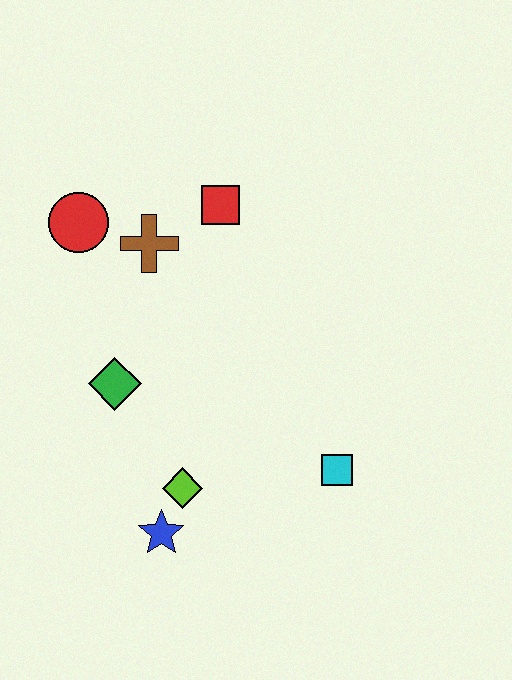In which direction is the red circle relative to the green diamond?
The red circle is above the green diamond.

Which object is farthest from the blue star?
The red square is farthest from the blue star.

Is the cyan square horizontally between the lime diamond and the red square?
No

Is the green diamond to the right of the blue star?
No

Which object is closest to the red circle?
The brown cross is closest to the red circle.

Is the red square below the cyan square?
No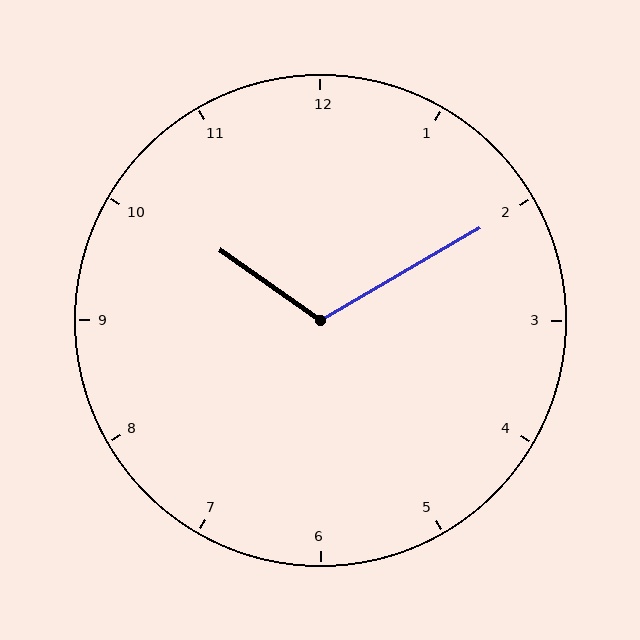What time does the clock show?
10:10.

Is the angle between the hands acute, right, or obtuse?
It is obtuse.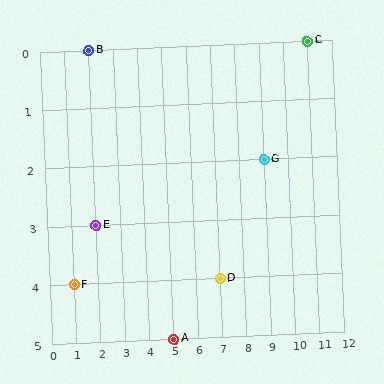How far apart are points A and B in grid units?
Points A and B are 3 columns and 5 rows apart (about 5.8 grid units diagonally).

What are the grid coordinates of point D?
Point D is at grid coordinates (7, 4).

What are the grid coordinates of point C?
Point C is at grid coordinates (11, 0).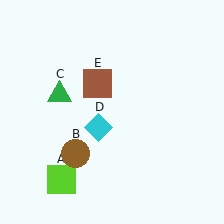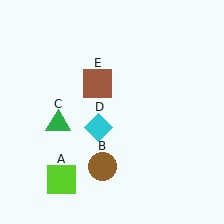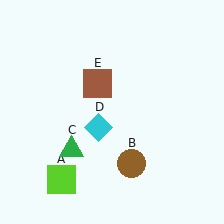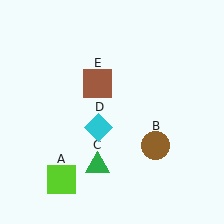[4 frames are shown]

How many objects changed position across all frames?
2 objects changed position: brown circle (object B), green triangle (object C).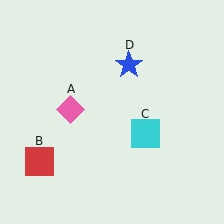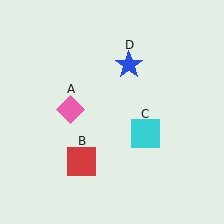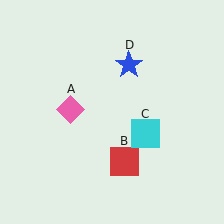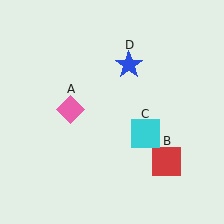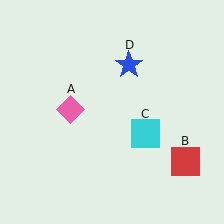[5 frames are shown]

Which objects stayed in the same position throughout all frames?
Pink diamond (object A) and cyan square (object C) and blue star (object D) remained stationary.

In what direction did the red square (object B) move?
The red square (object B) moved right.